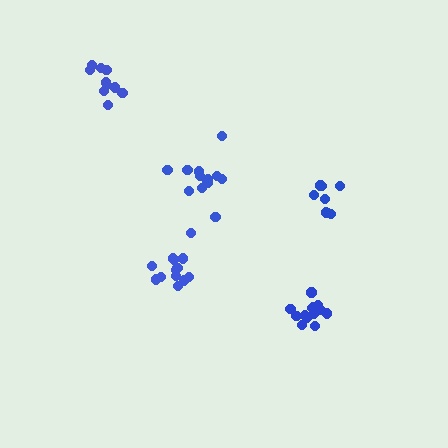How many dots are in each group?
Group 1: 13 dots, Group 2: 11 dots, Group 3: 13 dots, Group 4: 8 dots, Group 5: 13 dots (58 total).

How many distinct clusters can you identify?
There are 5 distinct clusters.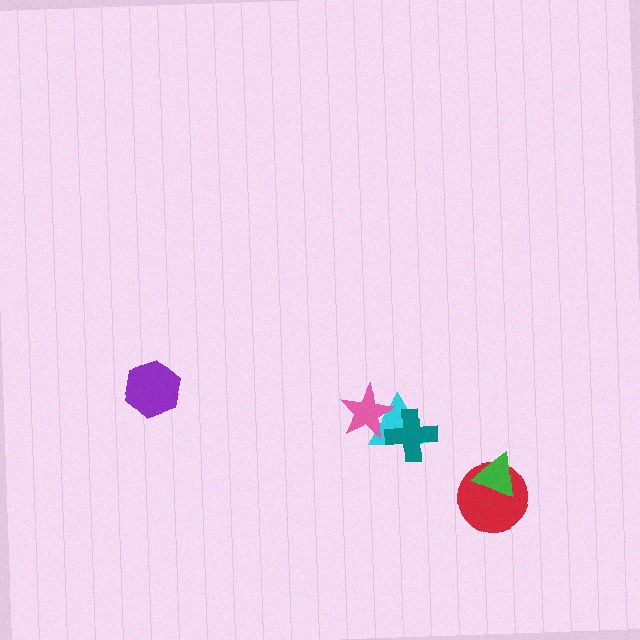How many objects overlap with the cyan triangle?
2 objects overlap with the cyan triangle.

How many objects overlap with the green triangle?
1 object overlaps with the green triangle.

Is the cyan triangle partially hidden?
Yes, it is partially covered by another shape.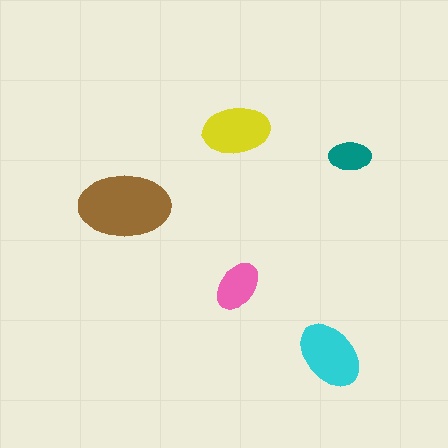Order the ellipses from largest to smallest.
the brown one, the cyan one, the yellow one, the pink one, the teal one.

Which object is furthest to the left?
The brown ellipse is leftmost.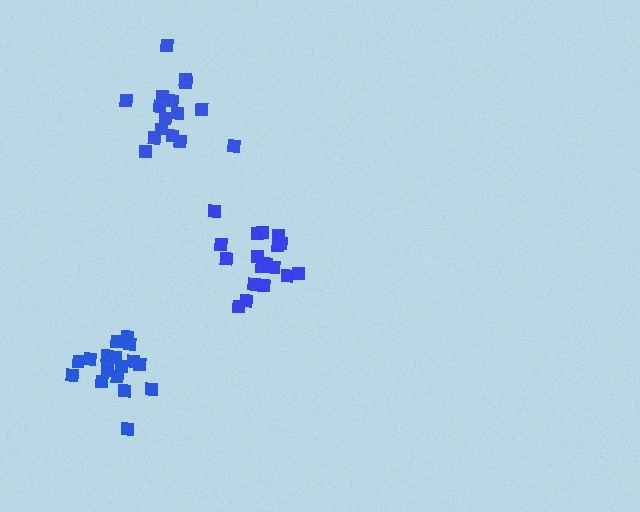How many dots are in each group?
Group 1: 16 dots, Group 2: 18 dots, Group 3: 18 dots (52 total).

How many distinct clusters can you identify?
There are 3 distinct clusters.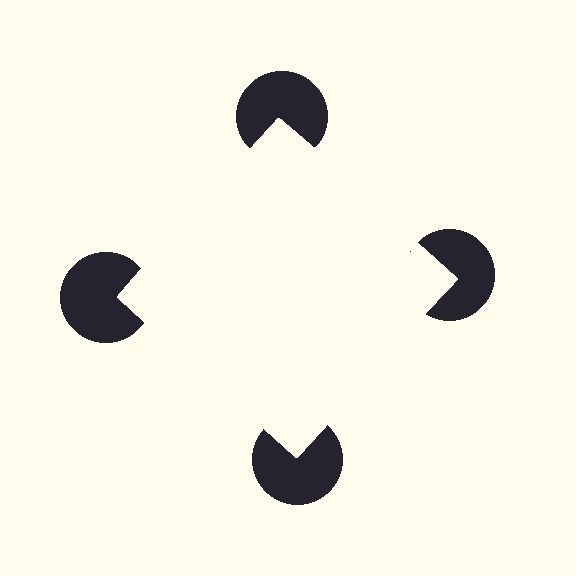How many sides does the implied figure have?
4 sides.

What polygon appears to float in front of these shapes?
An illusory square — its edges are inferred from the aligned wedge cuts in the pac-man discs, not physically drawn.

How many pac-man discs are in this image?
There are 4 — one at each vertex of the illusory square.